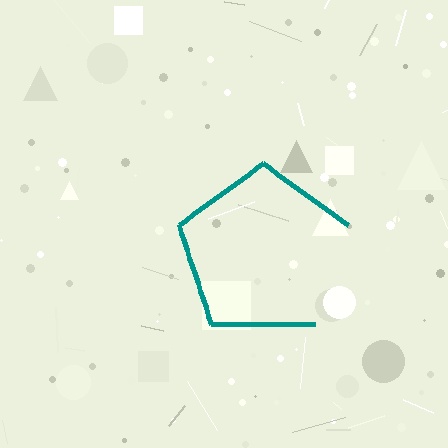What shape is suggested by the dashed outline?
The dashed outline suggests a pentagon.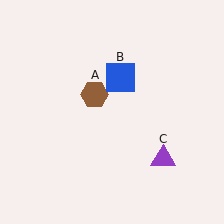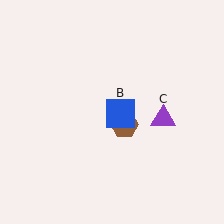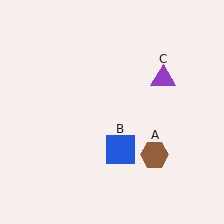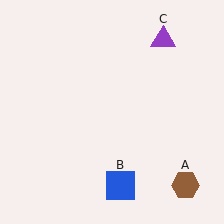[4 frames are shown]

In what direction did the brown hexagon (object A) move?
The brown hexagon (object A) moved down and to the right.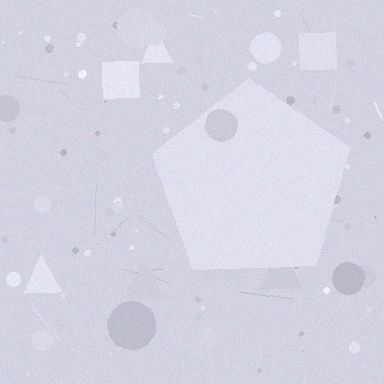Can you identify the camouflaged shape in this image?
The camouflaged shape is a pentagon.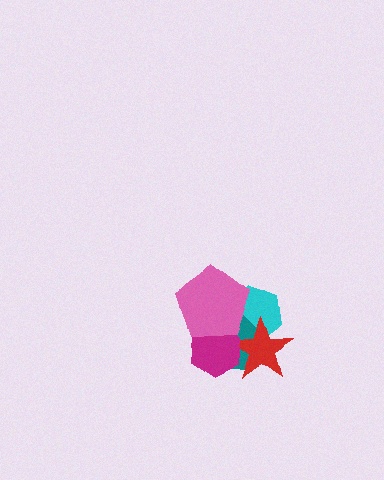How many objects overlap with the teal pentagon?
4 objects overlap with the teal pentagon.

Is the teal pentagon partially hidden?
Yes, it is partially covered by another shape.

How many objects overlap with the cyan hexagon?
3 objects overlap with the cyan hexagon.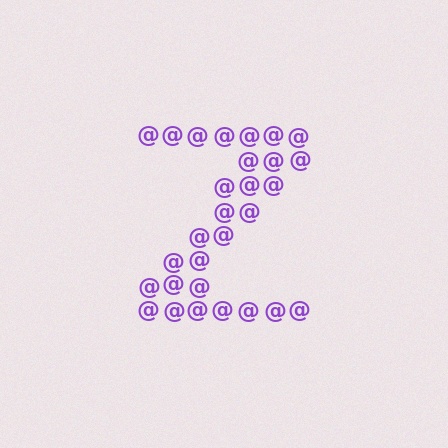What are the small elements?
The small elements are at signs.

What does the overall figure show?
The overall figure shows the letter Z.